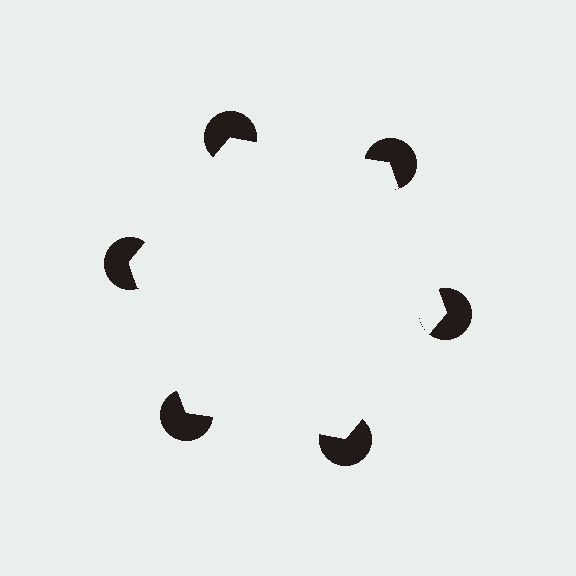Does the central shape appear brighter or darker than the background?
It typically appears slightly brighter than the background, even though no actual brightness change is drawn.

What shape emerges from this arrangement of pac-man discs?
An illusory hexagon — its edges are inferred from the aligned wedge cuts in the pac-man discs, not physically drawn.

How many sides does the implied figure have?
6 sides.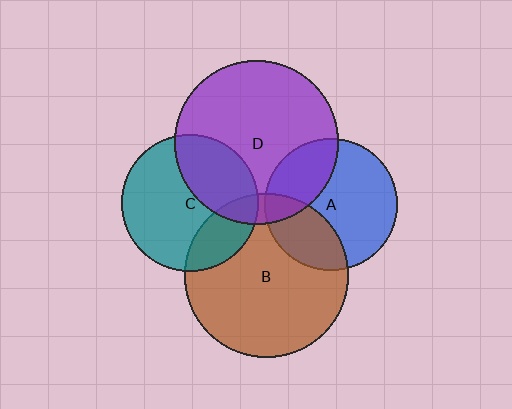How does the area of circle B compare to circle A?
Approximately 1.5 times.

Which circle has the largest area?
Circle B (brown).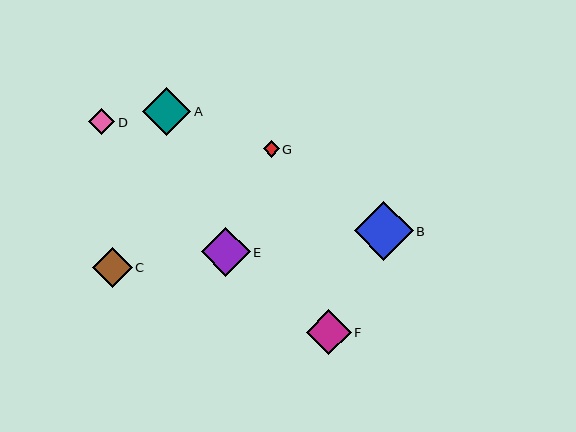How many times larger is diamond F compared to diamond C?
Diamond F is approximately 1.1 times the size of diamond C.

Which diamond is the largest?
Diamond B is the largest with a size of approximately 59 pixels.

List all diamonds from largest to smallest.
From largest to smallest: B, E, A, F, C, D, G.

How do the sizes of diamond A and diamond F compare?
Diamond A and diamond F are approximately the same size.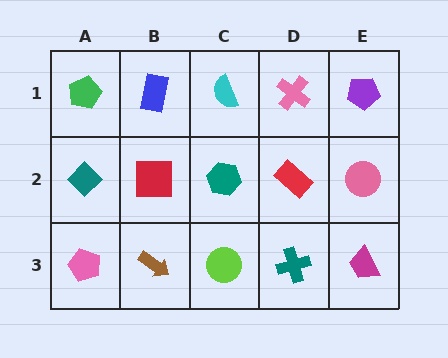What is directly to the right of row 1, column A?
A blue rectangle.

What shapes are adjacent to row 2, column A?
A green pentagon (row 1, column A), a pink pentagon (row 3, column A), a red square (row 2, column B).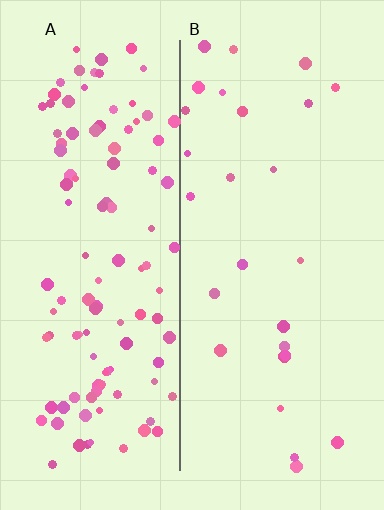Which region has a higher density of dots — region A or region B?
A (the left).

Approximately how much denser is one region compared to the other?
Approximately 4.3× — region A over region B.